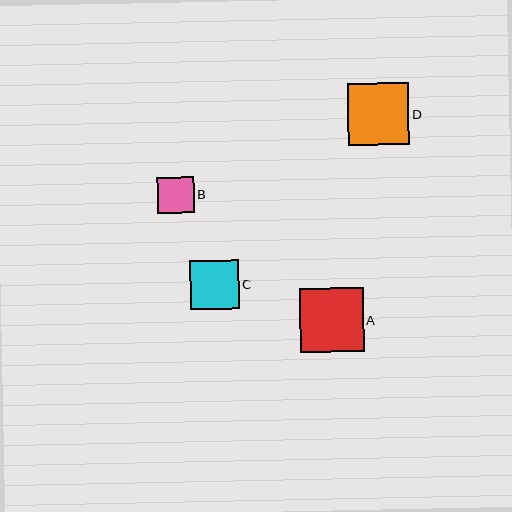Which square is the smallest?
Square B is the smallest with a size of approximately 36 pixels.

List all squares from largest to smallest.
From largest to smallest: A, D, C, B.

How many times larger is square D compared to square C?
Square D is approximately 1.3 times the size of square C.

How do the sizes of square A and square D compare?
Square A and square D are approximately the same size.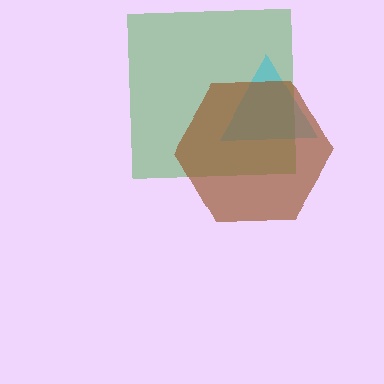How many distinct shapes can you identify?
There are 3 distinct shapes: a green square, a cyan triangle, a brown hexagon.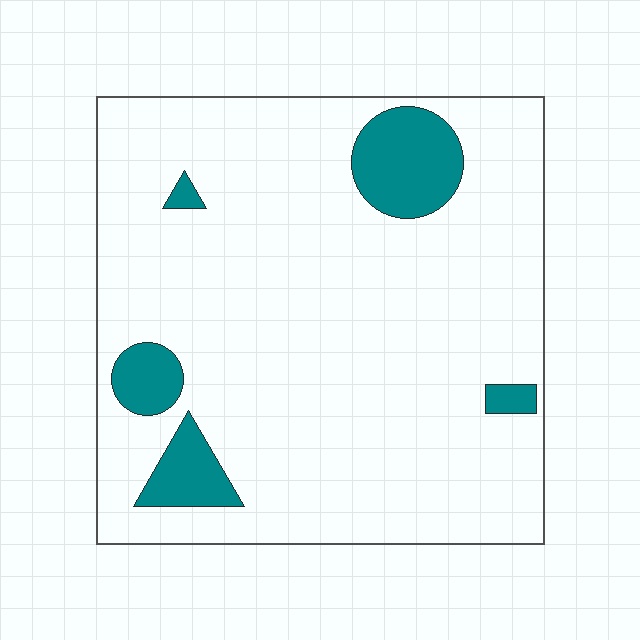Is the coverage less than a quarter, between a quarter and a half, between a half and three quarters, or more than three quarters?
Less than a quarter.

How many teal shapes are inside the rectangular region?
5.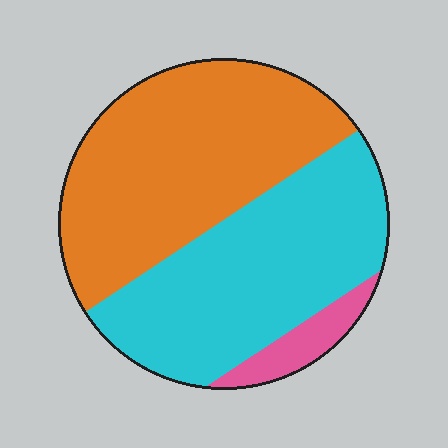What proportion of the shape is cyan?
Cyan covers 44% of the shape.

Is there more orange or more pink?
Orange.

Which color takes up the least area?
Pink, at roughly 5%.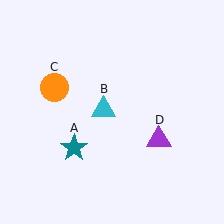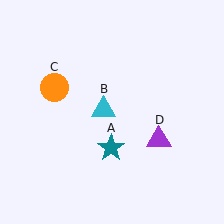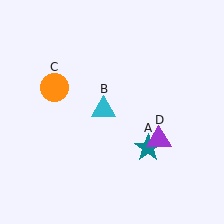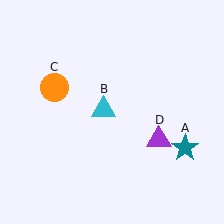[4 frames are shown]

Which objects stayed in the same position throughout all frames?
Cyan triangle (object B) and orange circle (object C) and purple triangle (object D) remained stationary.